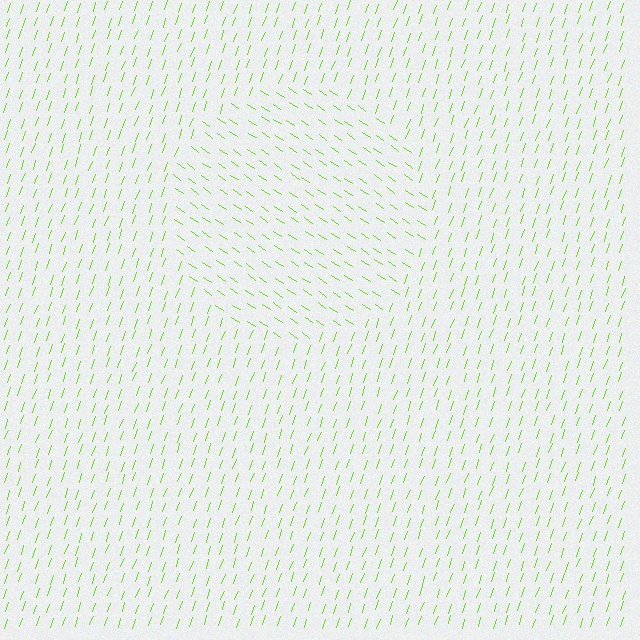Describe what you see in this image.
The image is filled with small lime line segments. A circle region in the image has lines oriented differently from the surrounding lines, creating a visible texture boundary.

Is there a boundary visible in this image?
Yes, there is a texture boundary formed by a change in line orientation.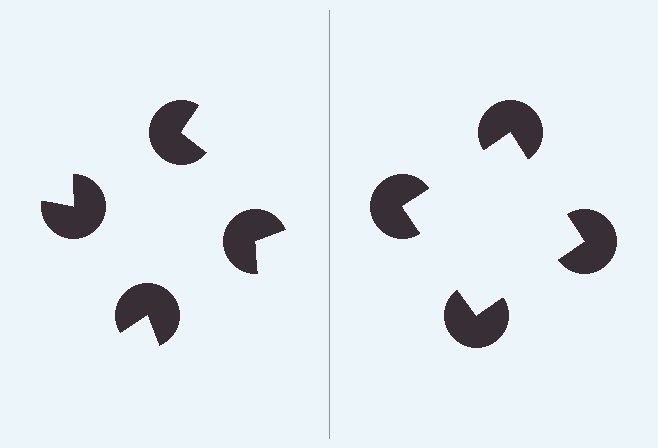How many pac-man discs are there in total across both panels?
8 — 4 on each side.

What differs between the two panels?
The pac-man discs are positioned identically on both sides; only the wedge orientations differ. On the right they align to a square; on the left they are misaligned.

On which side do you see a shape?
An illusory square appears on the right side. On the left side the wedge cuts are rotated, so no coherent shape forms.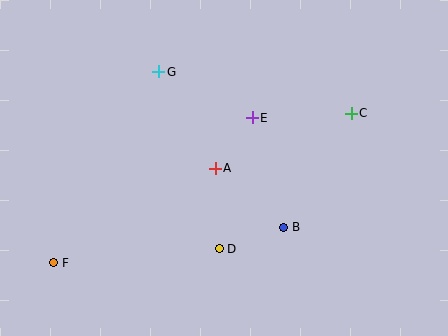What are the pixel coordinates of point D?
Point D is at (219, 249).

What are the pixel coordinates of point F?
Point F is at (54, 263).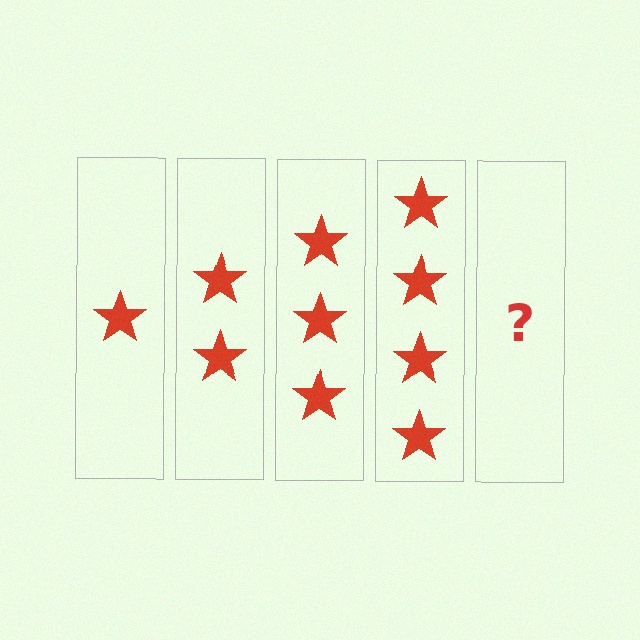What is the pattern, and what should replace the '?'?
The pattern is that each step adds one more star. The '?' should be 5 stars.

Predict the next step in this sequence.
The next step is 5 stars.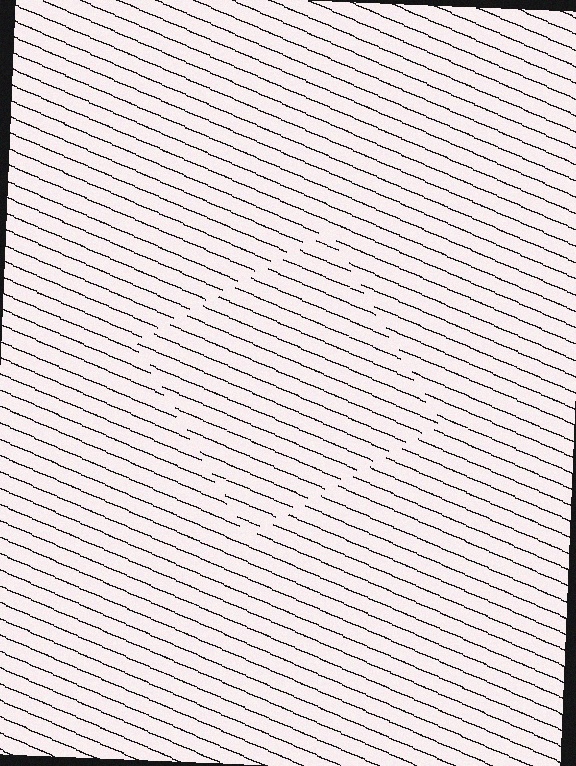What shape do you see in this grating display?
An illusory square. The interior of the shape contains the same grating, shifted by half a period — the contour is defined by the phase discontinuity where line-ends from the inner and outer gratings abut.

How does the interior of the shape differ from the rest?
The interior of the shape contains the same grating, shifted by half a period — the contour is defined by the phase discontinuity where line-ends from the inner and outer gratings abut.